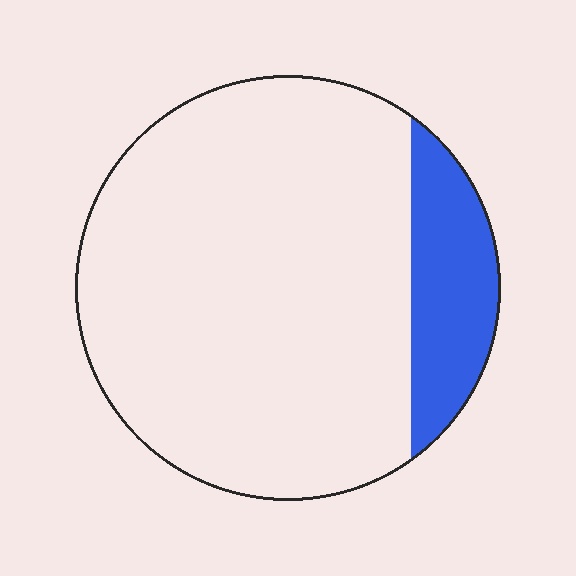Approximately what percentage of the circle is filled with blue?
Approximately 15%.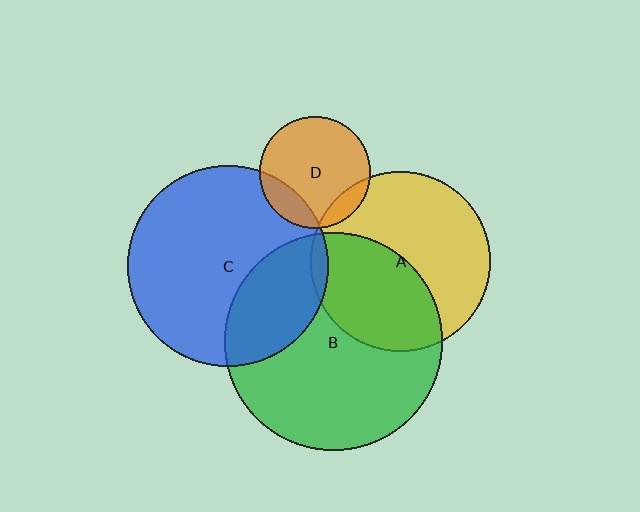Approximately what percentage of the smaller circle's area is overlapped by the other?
Approximately 30%.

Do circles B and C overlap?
Yes.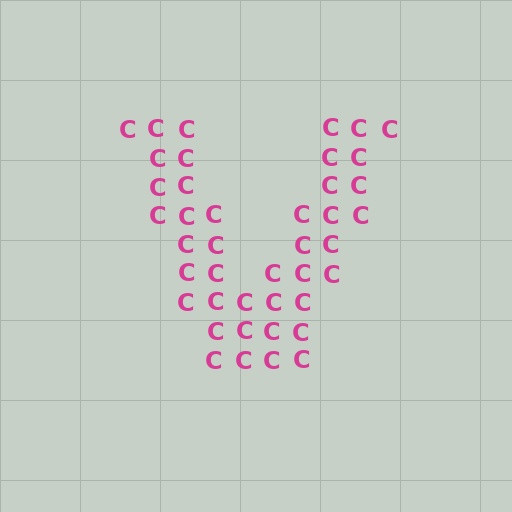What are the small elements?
The small elements are letter C's.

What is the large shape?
The large shape is the letter V.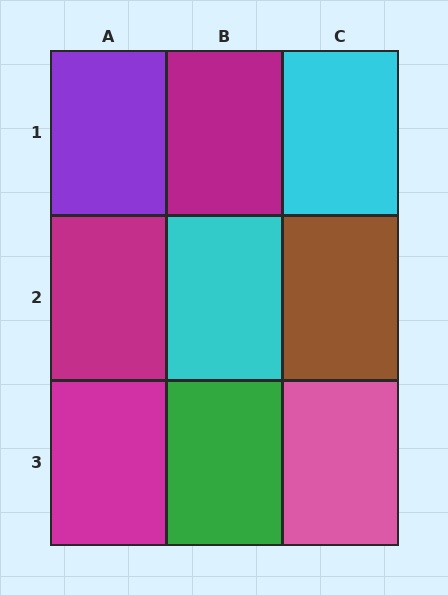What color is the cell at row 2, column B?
Cyan.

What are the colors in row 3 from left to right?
Magenta, green, pink.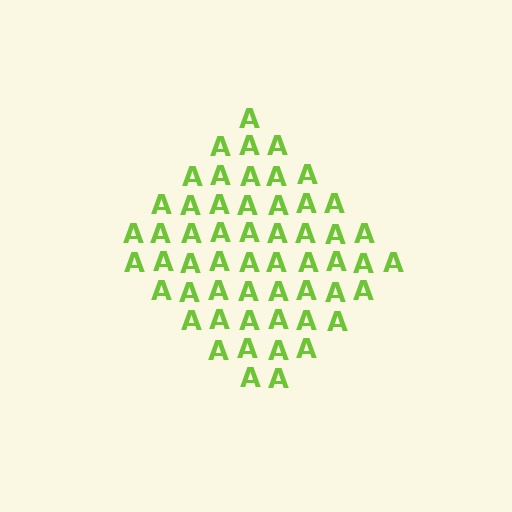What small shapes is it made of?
It is made of small letter A's.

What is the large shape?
The large shape is a diamond.